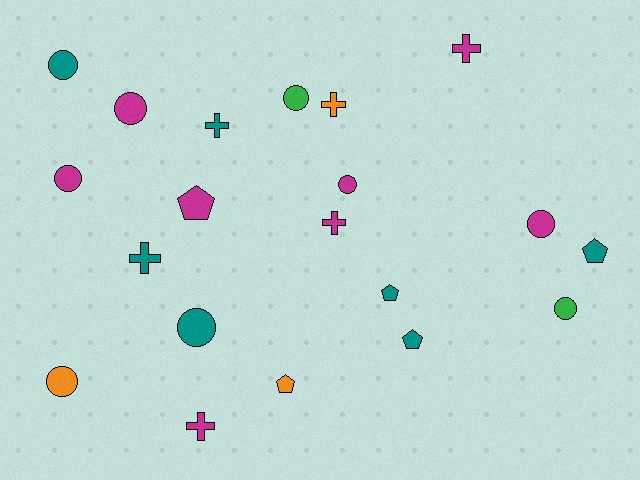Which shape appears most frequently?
Circle, with 9 objects.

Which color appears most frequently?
Magenta, with 8 objects.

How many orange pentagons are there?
There is 1 orange pentagon.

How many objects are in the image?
There are 20 objects.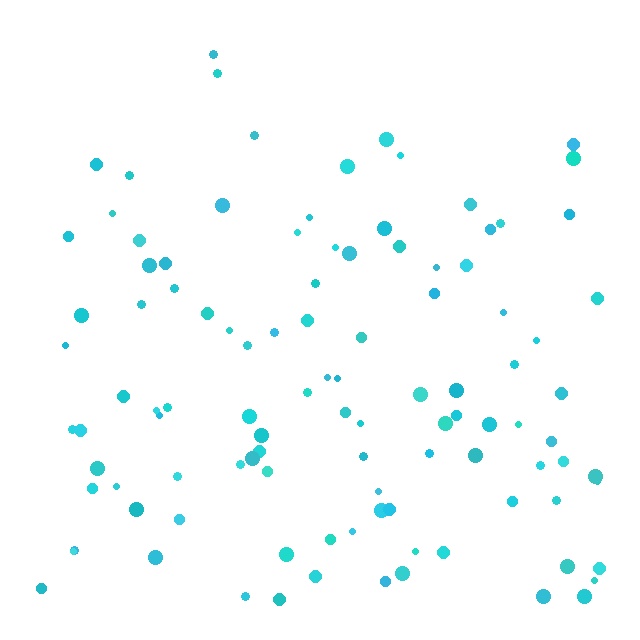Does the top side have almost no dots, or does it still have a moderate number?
Still a moderate number, just noticeably fewer than the bottom.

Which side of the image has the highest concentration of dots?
The bottom.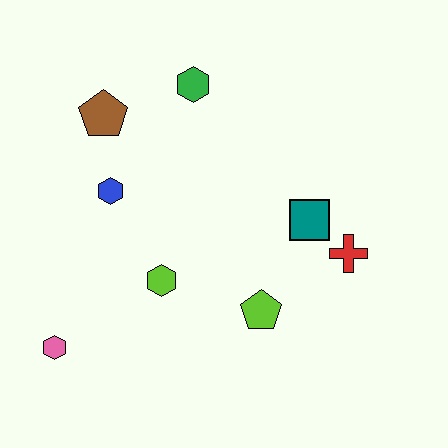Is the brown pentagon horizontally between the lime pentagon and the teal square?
No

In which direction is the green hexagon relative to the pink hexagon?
The green hexagon is above the pink hexagon.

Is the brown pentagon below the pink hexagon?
No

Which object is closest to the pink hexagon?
The lime hexagon is closest to the pink hexagon.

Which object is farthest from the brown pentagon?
The red cross is farthest from the brown pentagon.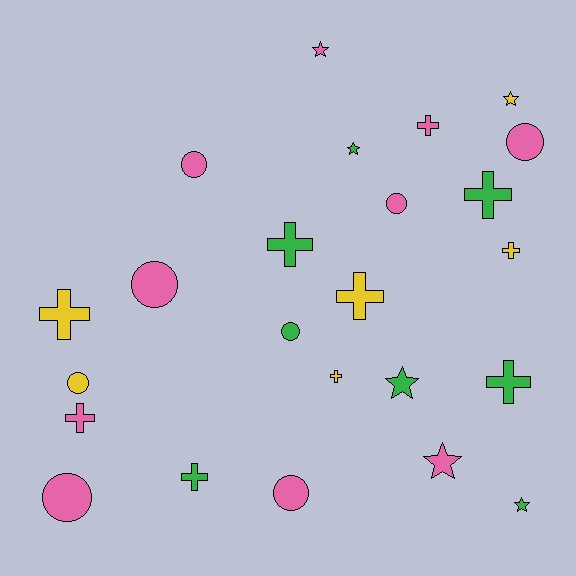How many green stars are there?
There are 3 green stars.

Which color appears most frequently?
Pink, with 10 objects.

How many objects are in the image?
There are 24 objects.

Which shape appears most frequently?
Cross, with 10 objects.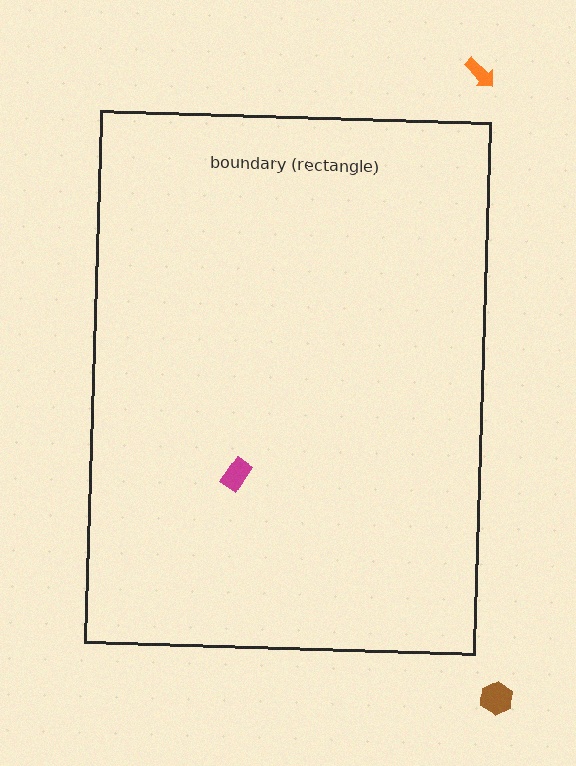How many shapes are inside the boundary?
1 inside, 2 outside.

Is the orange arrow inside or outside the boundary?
Outside.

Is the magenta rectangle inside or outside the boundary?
Inside.